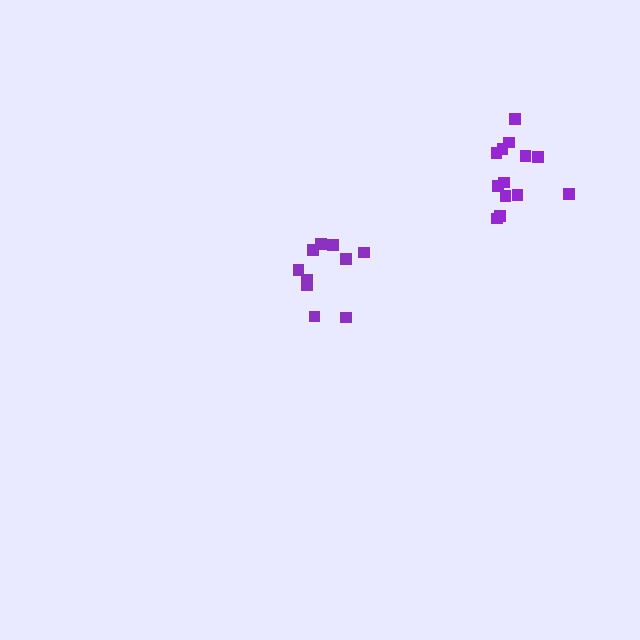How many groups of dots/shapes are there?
There are 2 groups.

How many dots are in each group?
Group 1: 13 dots, Group 2: 10 dots (23 total).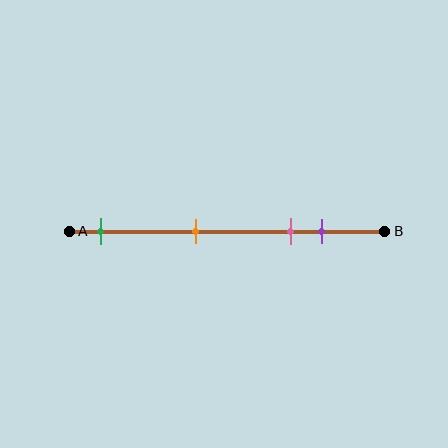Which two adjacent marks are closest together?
The pink and purple marks are the closest adjacent pair.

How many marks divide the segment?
There are 4 marks dividing the segment.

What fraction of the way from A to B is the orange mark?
The orange mark is approximately 40% (0.4) of the way from A to B.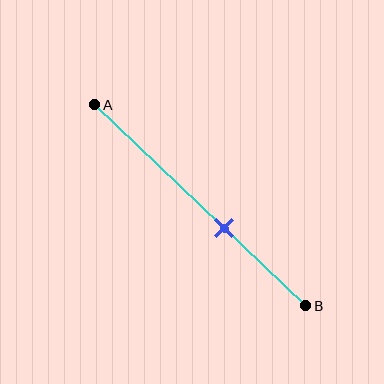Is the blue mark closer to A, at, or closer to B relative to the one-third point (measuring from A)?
The blue mark is closer to point B than the one-third point of segment AB.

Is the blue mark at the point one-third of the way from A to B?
No, the mark is at about 60% from A, not at the 33% one-third point.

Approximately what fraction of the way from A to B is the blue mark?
The blue mark is approximately 60% of the way from A to B.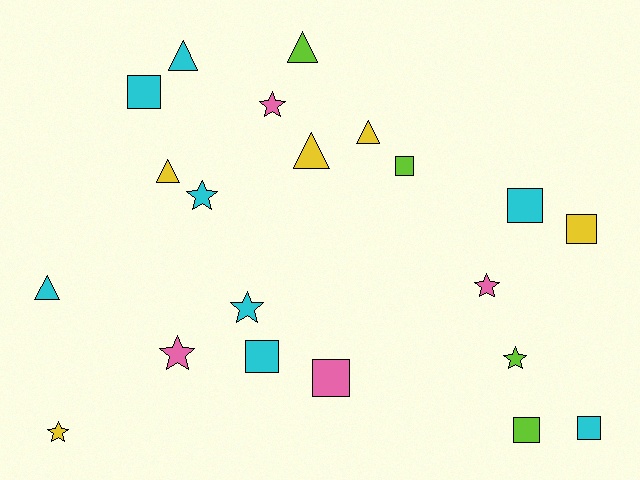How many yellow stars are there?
There is 1 yellow star.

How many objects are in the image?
There are 21 objects.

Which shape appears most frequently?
Square, with 8 objects.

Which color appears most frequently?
Cyan, with 8 objects.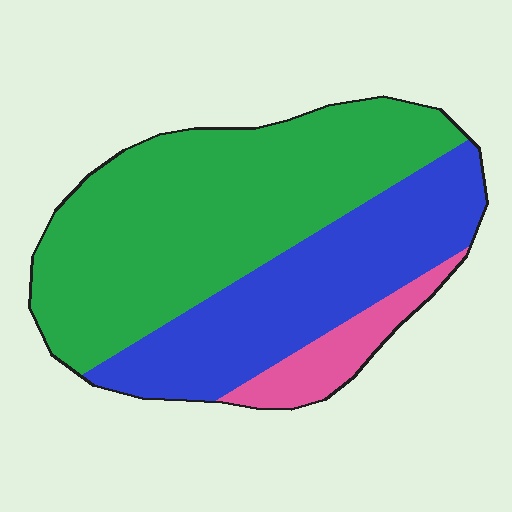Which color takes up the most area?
Green, at roughly 55%.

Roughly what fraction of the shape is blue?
Blue covers around 35% of the shape.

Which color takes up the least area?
Pink, at roughly 10%.